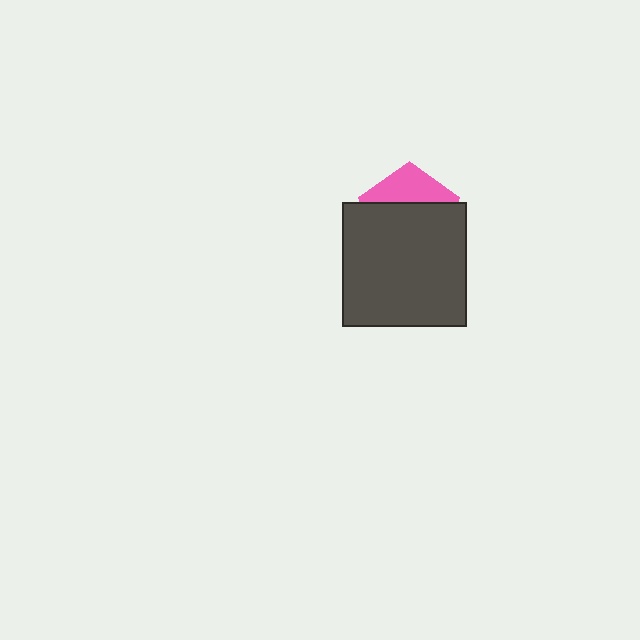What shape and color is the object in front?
The object in front is a dark gray square.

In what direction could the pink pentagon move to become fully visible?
The pink pentagon could move up. That would shift it out from behind the dark gray square entirely.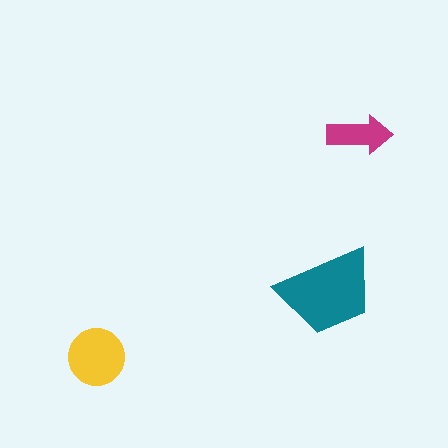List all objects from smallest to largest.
The magenta arrow, the yellow circle, the teal trapezoid.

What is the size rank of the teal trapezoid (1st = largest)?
1st.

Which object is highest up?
The magenta arrow is topmost.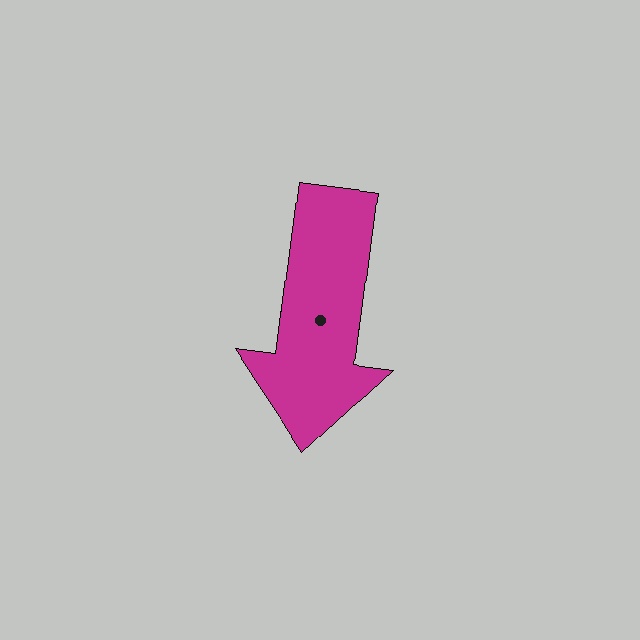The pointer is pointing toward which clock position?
Roughly 6 o'clock.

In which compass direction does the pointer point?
South.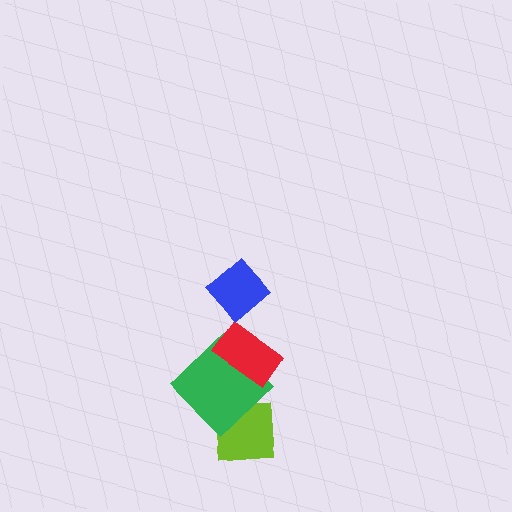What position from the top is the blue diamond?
The blue diamond is 1st from the top.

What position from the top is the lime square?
The lime square is 4th from the top.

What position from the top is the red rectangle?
The red rectangle is 2nd from the top.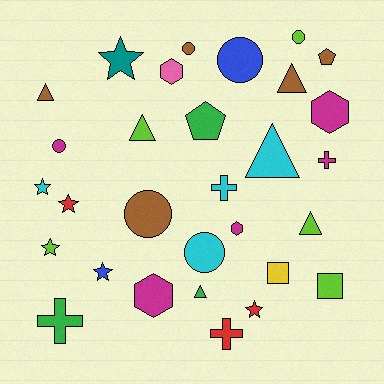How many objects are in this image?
There are 30 objects.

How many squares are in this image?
There are 2 squares.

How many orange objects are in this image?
There are no orange objects.